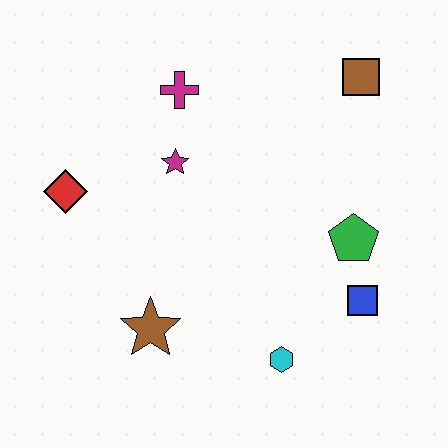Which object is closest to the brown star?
The cyan hexagon is closest to the brown star.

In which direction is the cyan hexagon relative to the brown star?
The cyan hexagon is to the right of the brown star.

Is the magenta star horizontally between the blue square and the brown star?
Yes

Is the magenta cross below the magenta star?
No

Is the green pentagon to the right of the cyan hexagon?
Yes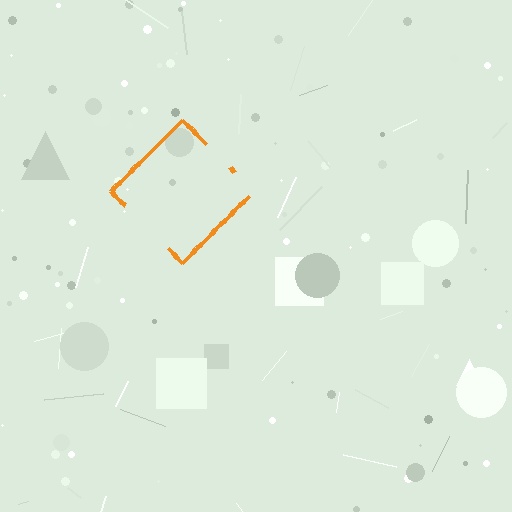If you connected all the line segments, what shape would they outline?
They would outline a diamond.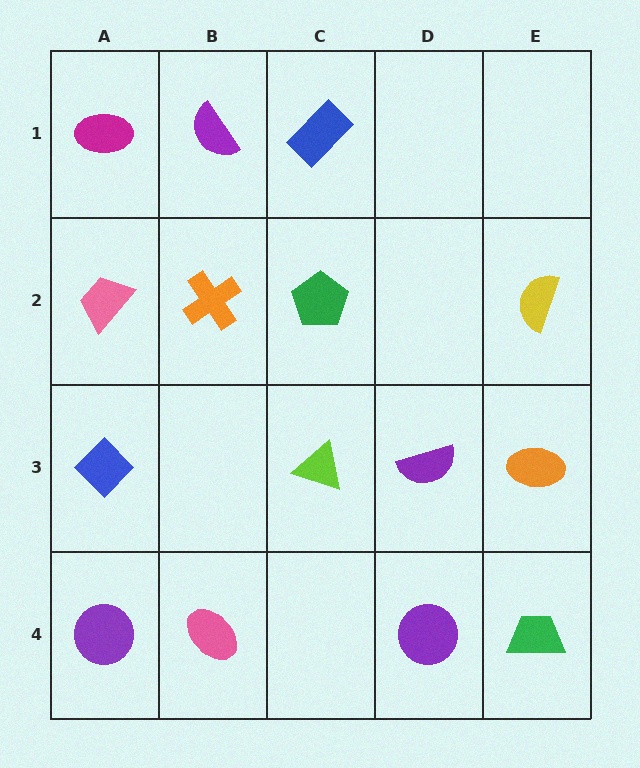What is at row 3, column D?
A purple semicircle.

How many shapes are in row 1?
3 shapes.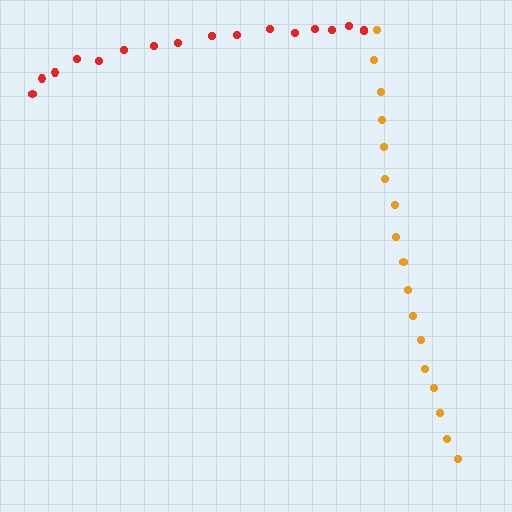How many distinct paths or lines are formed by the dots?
There are 2 distinct paths.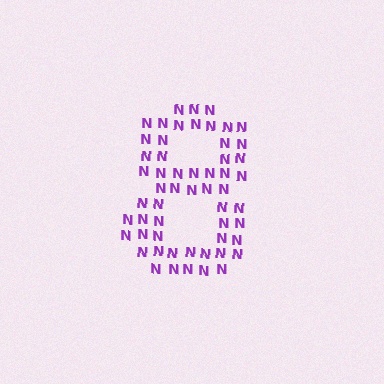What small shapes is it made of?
It is made of small letter N's.